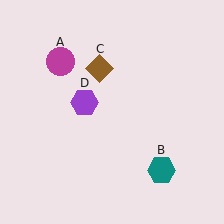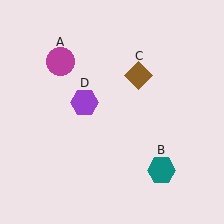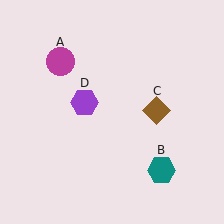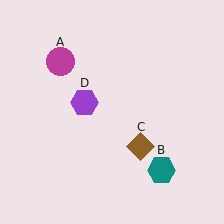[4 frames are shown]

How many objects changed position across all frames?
1 object changed position: brown diamond (object C).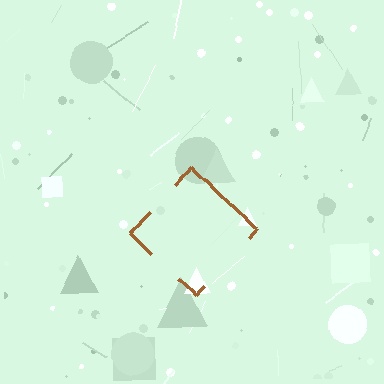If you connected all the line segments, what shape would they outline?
They would outline a diamond.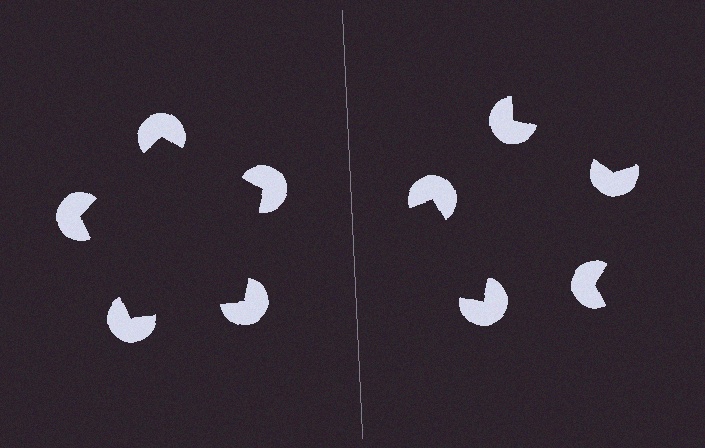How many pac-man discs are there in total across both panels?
10 — 5 on each side.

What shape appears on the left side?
An illusory pentagon.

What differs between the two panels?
The pac-man discs are positioned identically on both sides; only the wedge orientations differ. On the left they align to a pentagon; on the right they are misaligned.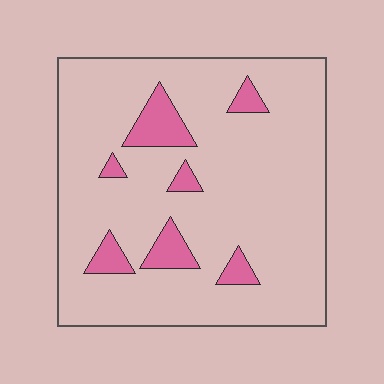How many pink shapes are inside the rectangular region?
7.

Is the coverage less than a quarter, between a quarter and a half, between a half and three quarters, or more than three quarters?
Less than a quarter.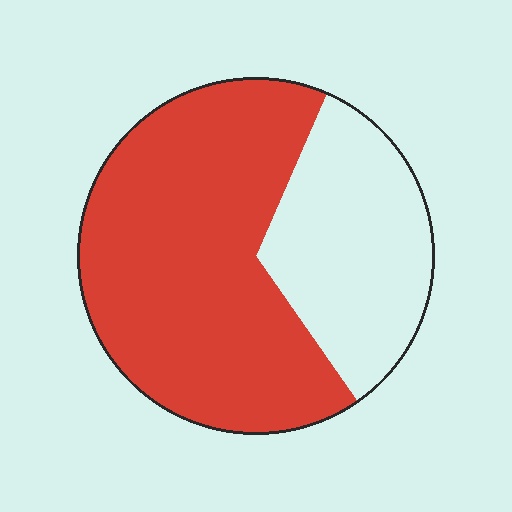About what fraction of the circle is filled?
About two thirds (2/3).